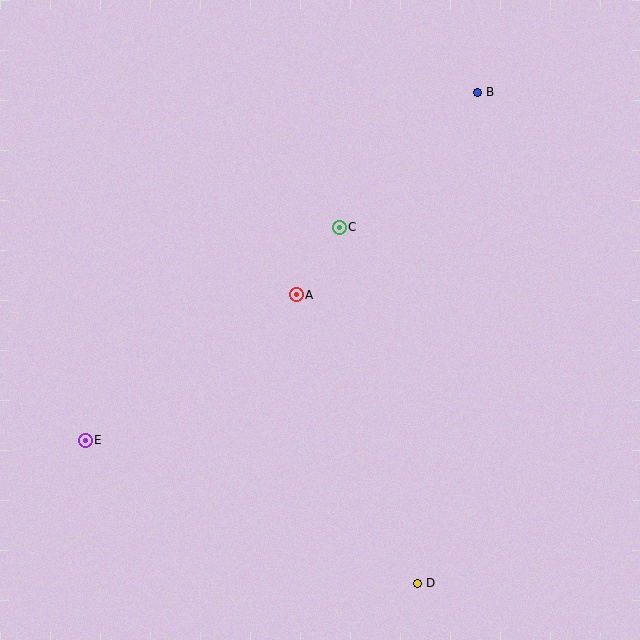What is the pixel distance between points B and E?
The distance between B and E is 524 pixels.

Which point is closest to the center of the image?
Point A at (296, 295) is closest to the center.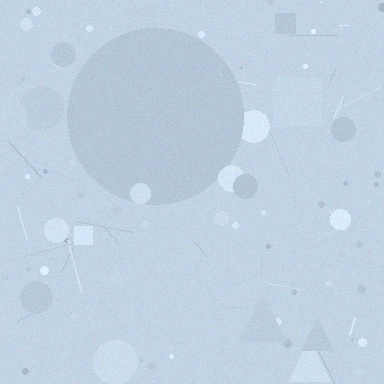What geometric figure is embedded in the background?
A circle is embedded in the background.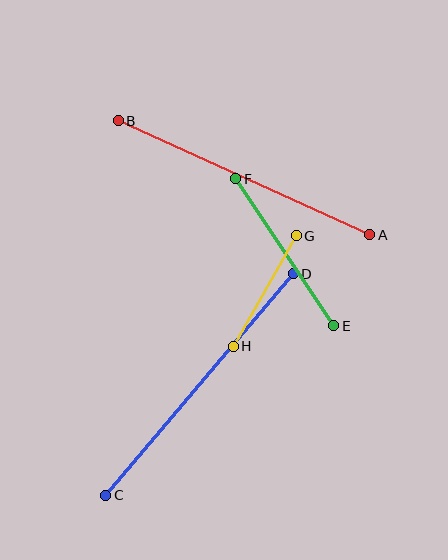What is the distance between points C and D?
The distance is approximately 290 pixels.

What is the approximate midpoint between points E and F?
The midpoint is at approximately (285, 252) pixels.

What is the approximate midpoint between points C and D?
The midpoint is at approximately (199, 385) pixels.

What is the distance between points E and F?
The distance is approximately 177 pixels.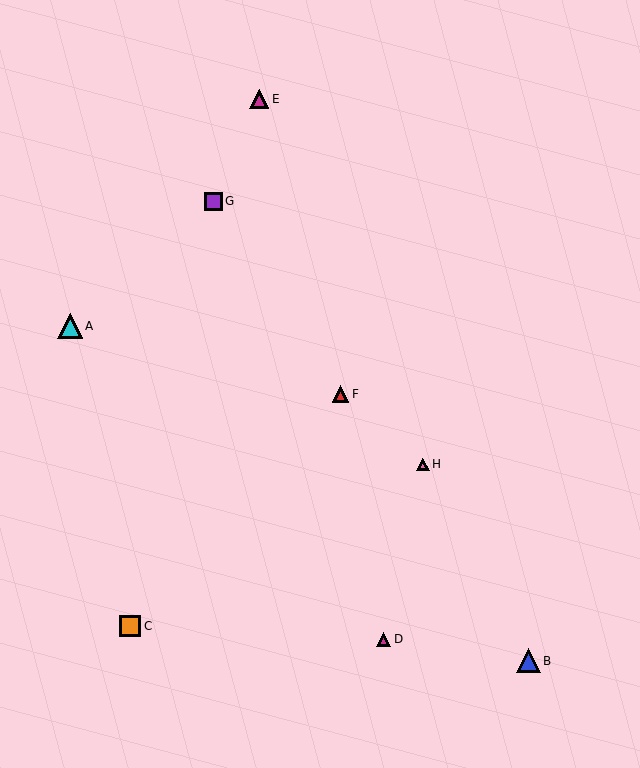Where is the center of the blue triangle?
The center of the blue triangle is at (528, 661).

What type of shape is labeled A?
Shape A is a cyan triangle.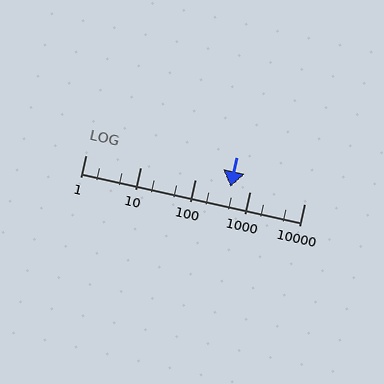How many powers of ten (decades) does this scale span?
The scale spans 4 decades, from 1 to 10000.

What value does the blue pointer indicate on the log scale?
The pointer indicates approximately 450.